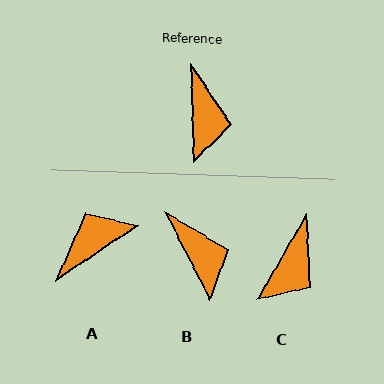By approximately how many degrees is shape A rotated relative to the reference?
Approximately 123 degrees counter-clockwise.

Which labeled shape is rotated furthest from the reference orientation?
A, about 123 degrees away.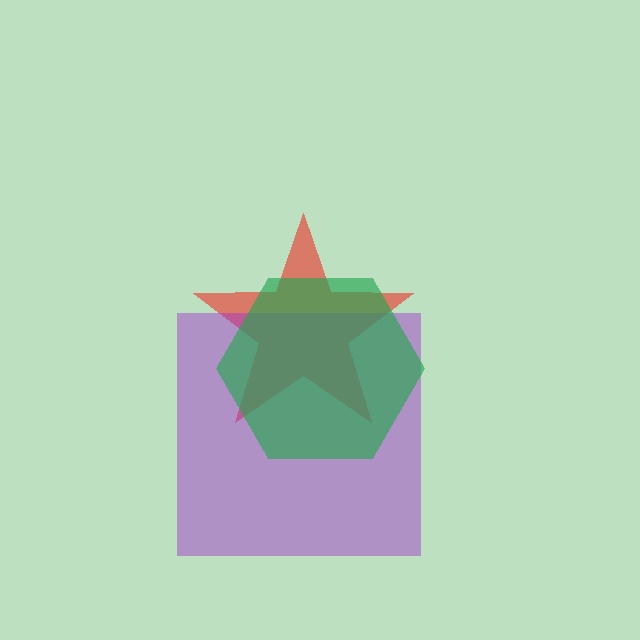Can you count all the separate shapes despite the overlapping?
Yes, there are 3 separate shapes.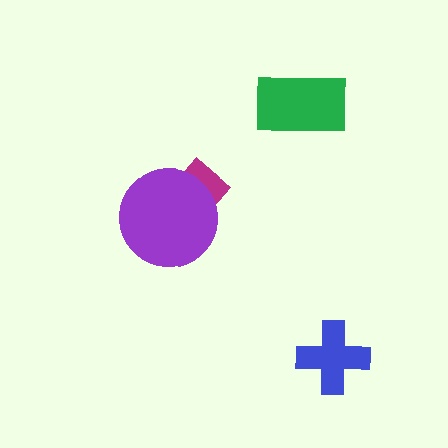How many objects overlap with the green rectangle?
0 objects overlap with the green rectangle.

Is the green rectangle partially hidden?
No, no other shape covers it.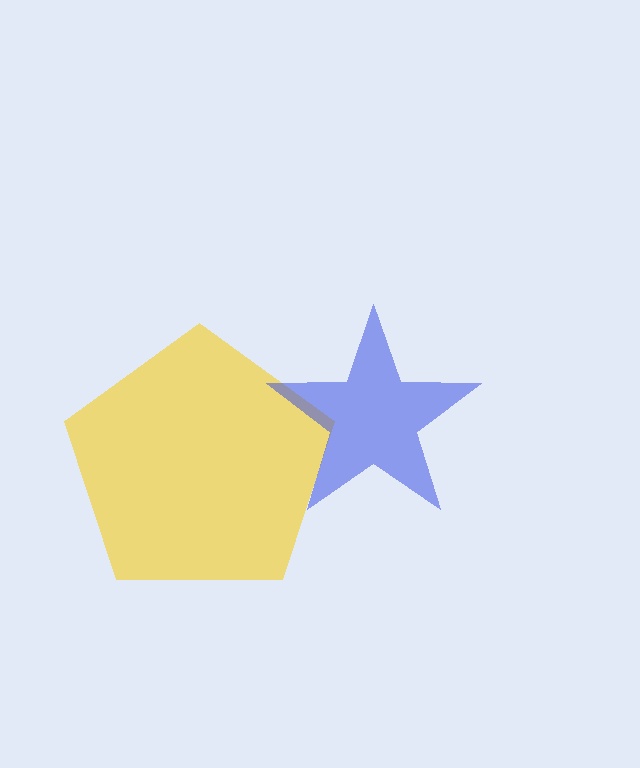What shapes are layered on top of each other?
The layered shapes are: a yellow pentagon, a blue star.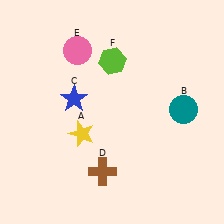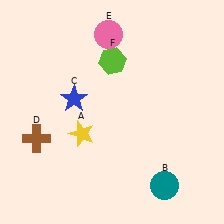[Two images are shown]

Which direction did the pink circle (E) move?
The pink circle (E) moved right.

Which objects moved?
The objects that moved are: the teal circle (B), the brown cross (D), the pink circle (E).